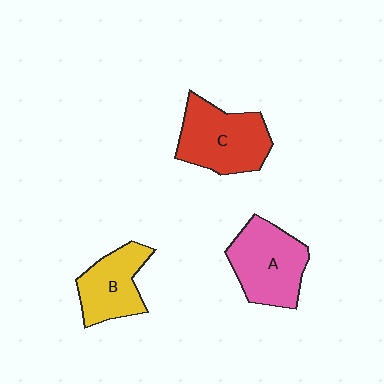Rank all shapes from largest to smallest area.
From largest to smallest: C (red), A (pink), B (yellow).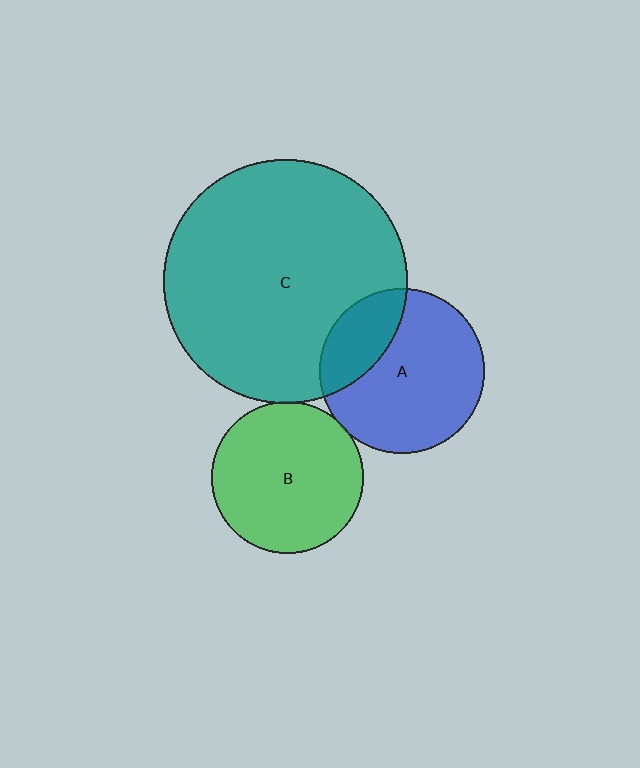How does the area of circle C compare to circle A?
Approximately 2.2 times.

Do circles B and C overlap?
Yes.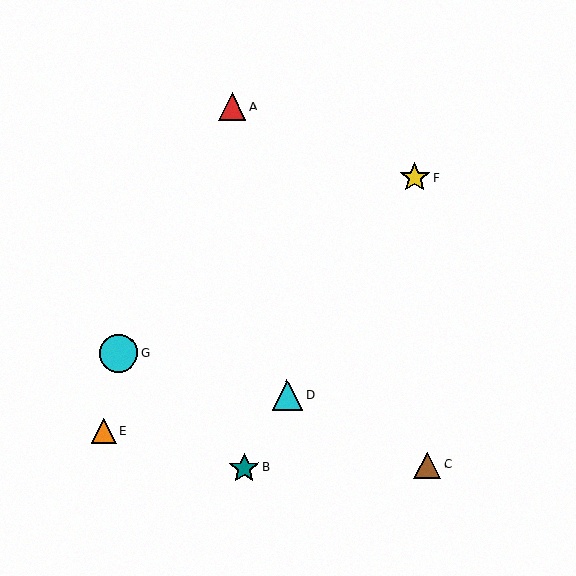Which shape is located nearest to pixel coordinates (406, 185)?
The yellow star (labeled F) at (415, 178) is nearest to that location.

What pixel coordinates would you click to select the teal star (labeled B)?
Click at (244, 468) to select the teal star B.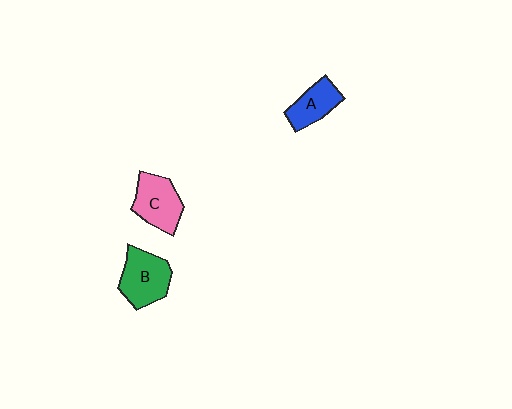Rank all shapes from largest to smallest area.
From largest to smallest: B (green), C (pink), A (blue).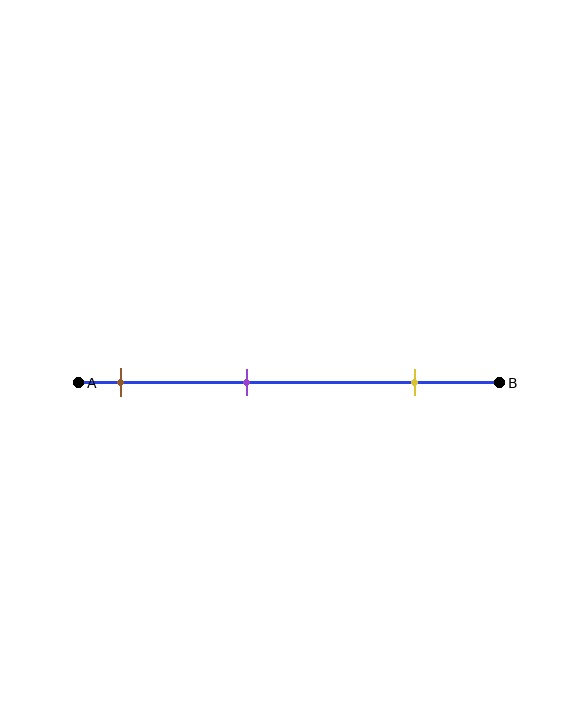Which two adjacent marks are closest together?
The brown and purple marks are the closest adjacent pair.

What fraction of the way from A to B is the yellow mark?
The yellow mark is approximately 80% (0.8) of the way from A to B.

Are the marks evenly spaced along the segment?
Yes, the marks are approximately evenly spaced.